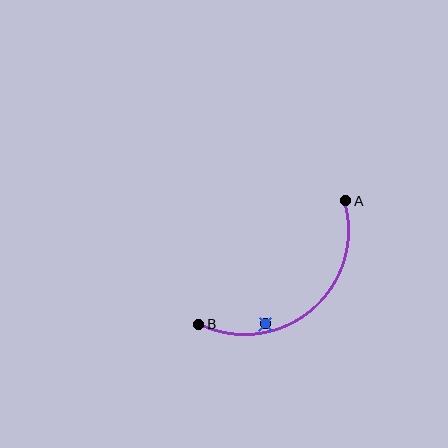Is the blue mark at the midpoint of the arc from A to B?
No — the blue mark does not lie on the arc at all. It sits slightly inside the curve.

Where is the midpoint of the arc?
The arc midpoint is the point on the curve farthest from the straight line joining A and B. It sits below and to the right of that line.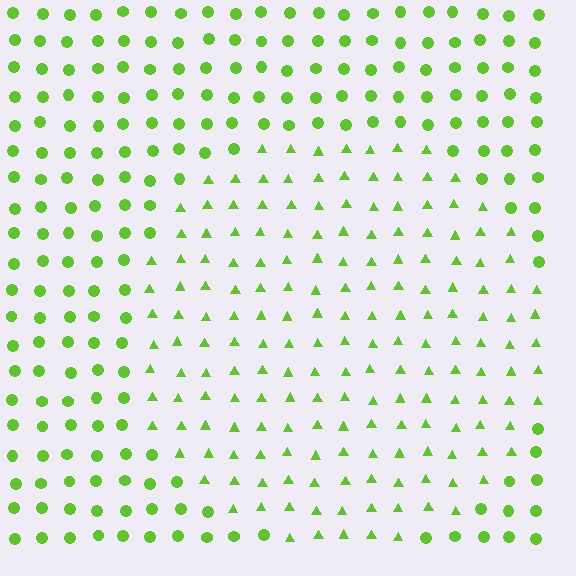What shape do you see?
I see a circle.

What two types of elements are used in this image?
The image uses triangles inside the circle region and circles outside it.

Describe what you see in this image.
The image is filled with small lime elements arranged in a uniform grid. A circle-shaped region contains triangles, while the surrounding area contains circles. The boundary is defined purely by the change in element shape.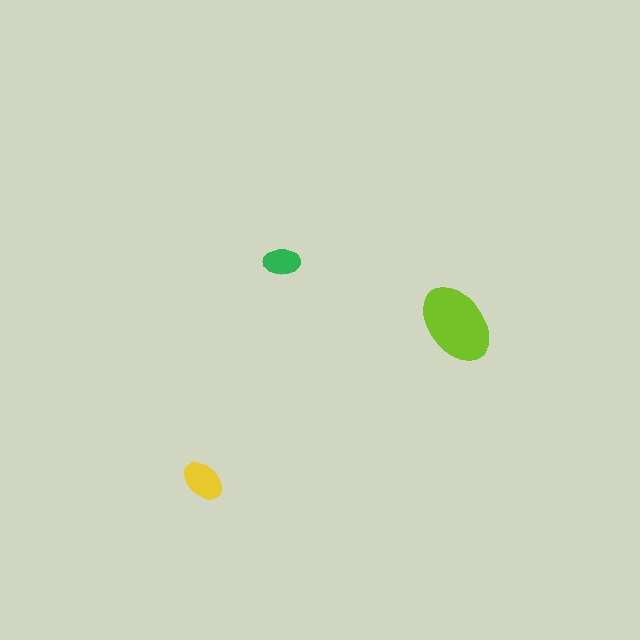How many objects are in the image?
There are 3 objects in the image.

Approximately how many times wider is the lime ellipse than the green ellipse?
About 2 times wider.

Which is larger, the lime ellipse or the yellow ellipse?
The lime one.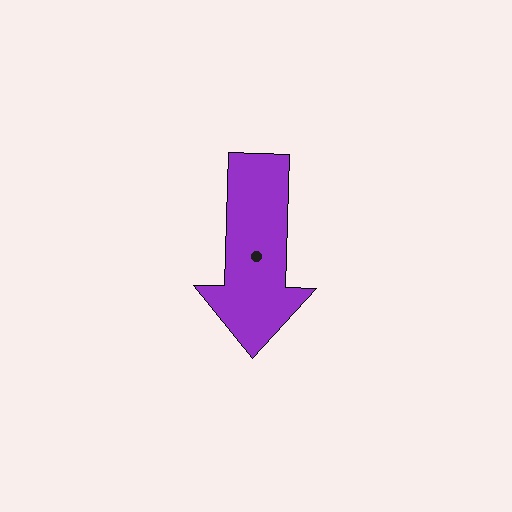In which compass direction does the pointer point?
South.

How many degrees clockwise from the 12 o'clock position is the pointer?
Approximately 182 degrees.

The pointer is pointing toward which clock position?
Roughly 6 o'clock.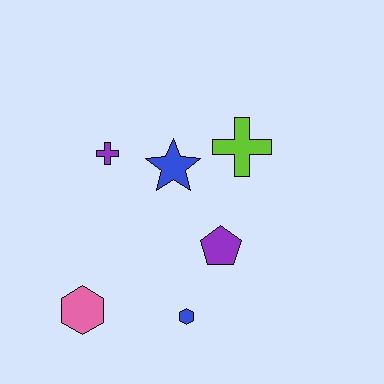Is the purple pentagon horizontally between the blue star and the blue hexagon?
No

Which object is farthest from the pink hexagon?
The lime cross is farthest from the pink hexagon.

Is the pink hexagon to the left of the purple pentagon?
Yes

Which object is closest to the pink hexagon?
The blue hexagon is closest to the pink hexagon.